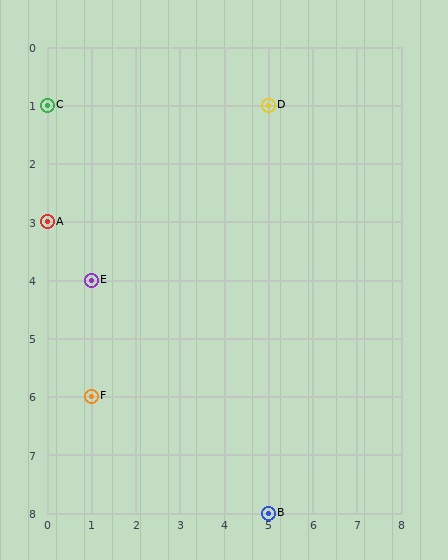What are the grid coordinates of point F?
Point F is at grid coordinates (1, 6).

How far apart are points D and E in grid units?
Points D and E are 4 columns and 3 rows apart (about 5.0 grid units diagonally).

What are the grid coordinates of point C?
Point C is at grid coordinates (0, 1).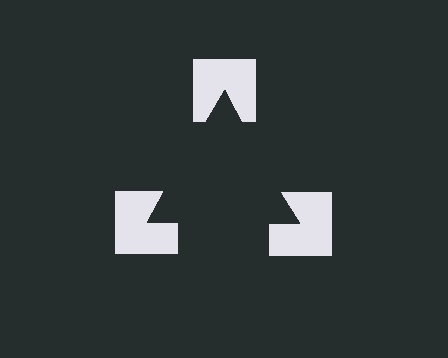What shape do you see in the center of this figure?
An illusory triangle — its edges are inferred from the aligned wedge cuts in the notched squares, not physically drawn.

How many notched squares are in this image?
There are 3 — one at each vertex of the illusory triangle.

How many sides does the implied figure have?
3 sides.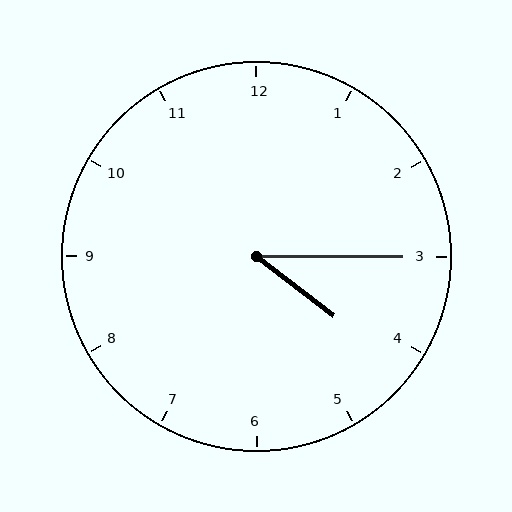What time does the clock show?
4:15.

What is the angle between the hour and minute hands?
Approximately 38 degrees.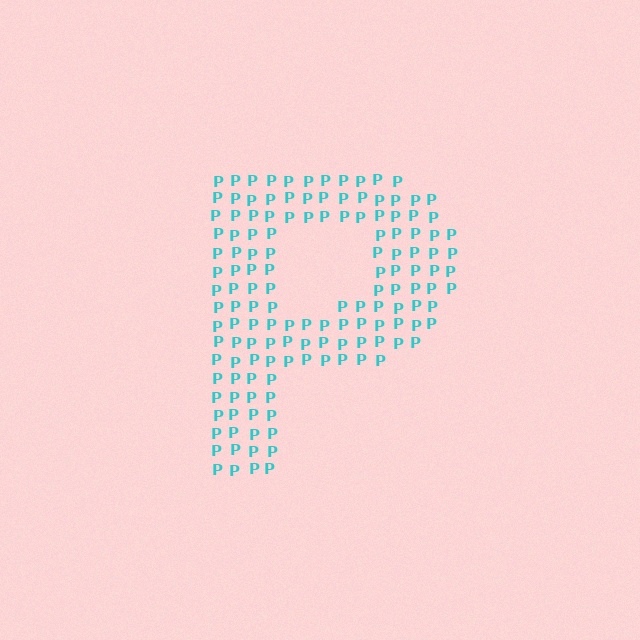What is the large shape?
The large shape is the letter P.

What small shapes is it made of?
It is made of small letter P's.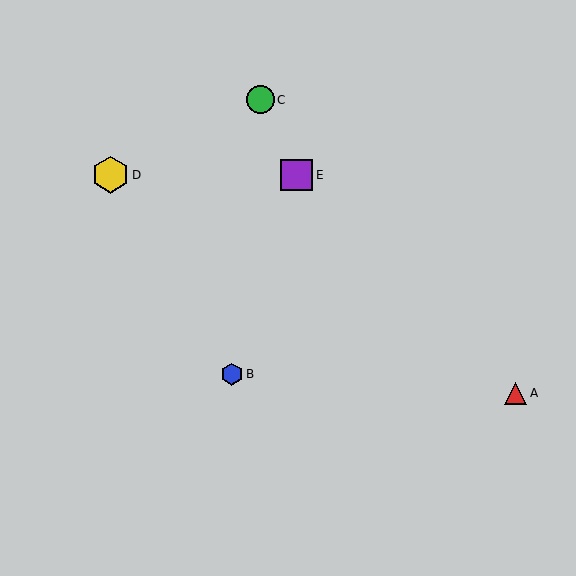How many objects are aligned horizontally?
2 objects (D, E) are aligned horizontally.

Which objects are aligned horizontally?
Objects D, E are aligned horizontally.